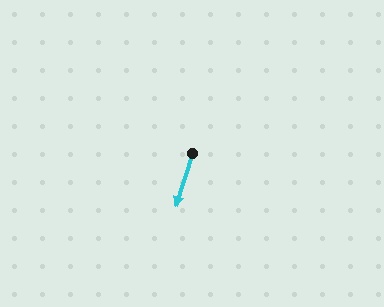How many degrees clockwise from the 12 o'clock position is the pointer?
Approximately 198 degrees.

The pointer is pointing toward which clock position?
Roughly 7 o'clock.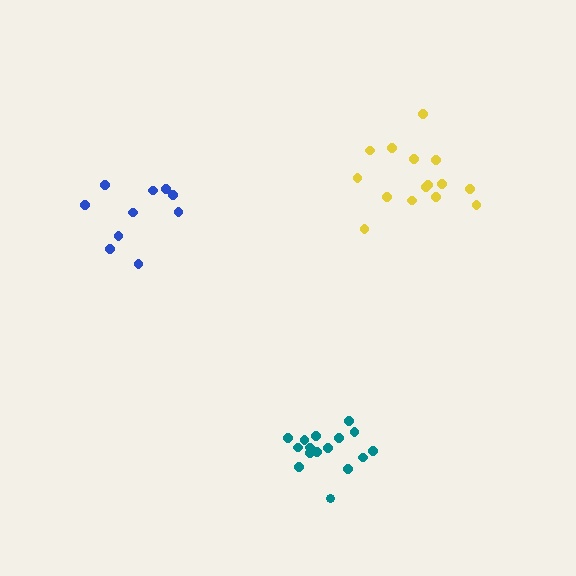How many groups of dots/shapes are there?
There are 3 groups.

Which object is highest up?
The yellow cluster is topmost.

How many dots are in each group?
Group 1: 15 dots, Group 2: 16 dots, Group 3: 10 dots (41 total).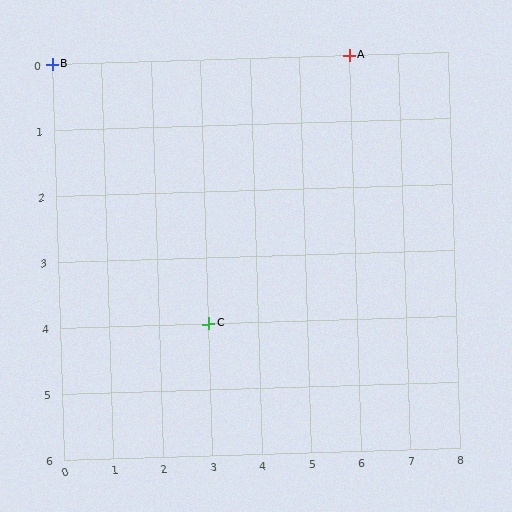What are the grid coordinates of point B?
Point B is at grid coordinates (0, 0).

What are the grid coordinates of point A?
Point A is at grid coordinates (6, 0).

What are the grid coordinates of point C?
Point C is at grid coordinates (3, 4).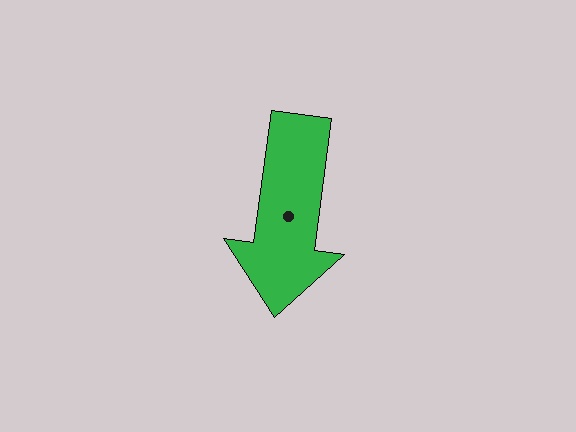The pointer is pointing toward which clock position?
Roughly 6 o'clock.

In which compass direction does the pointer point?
South.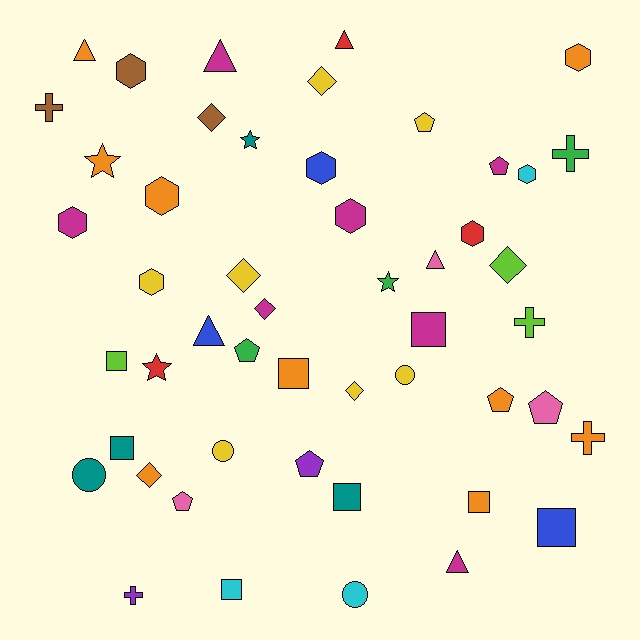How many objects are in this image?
There are 50 objects.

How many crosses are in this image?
There are 5 crosses.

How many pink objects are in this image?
There are 3 pink objects.